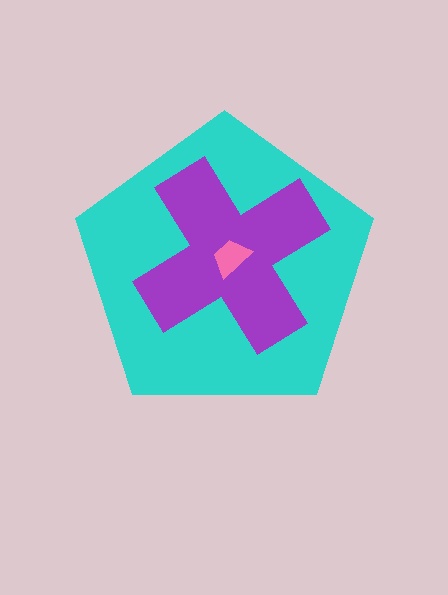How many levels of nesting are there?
3.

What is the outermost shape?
The cyan pentagon.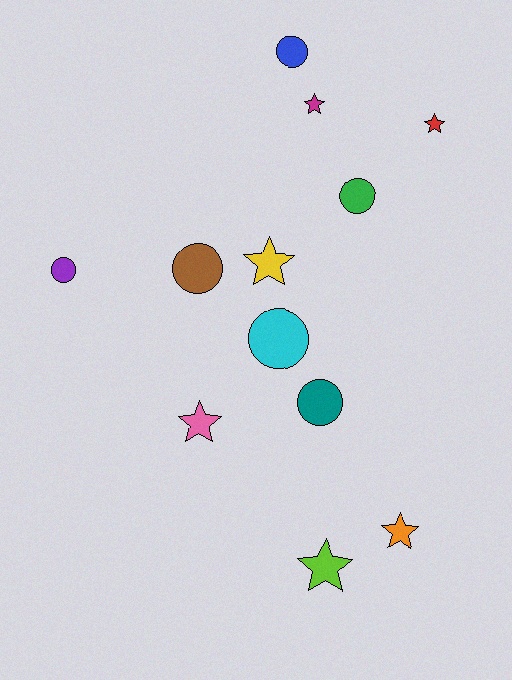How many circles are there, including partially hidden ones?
There are 6 circles.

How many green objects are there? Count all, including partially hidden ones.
There is 1 green object.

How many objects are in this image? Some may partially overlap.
There are 12 objects.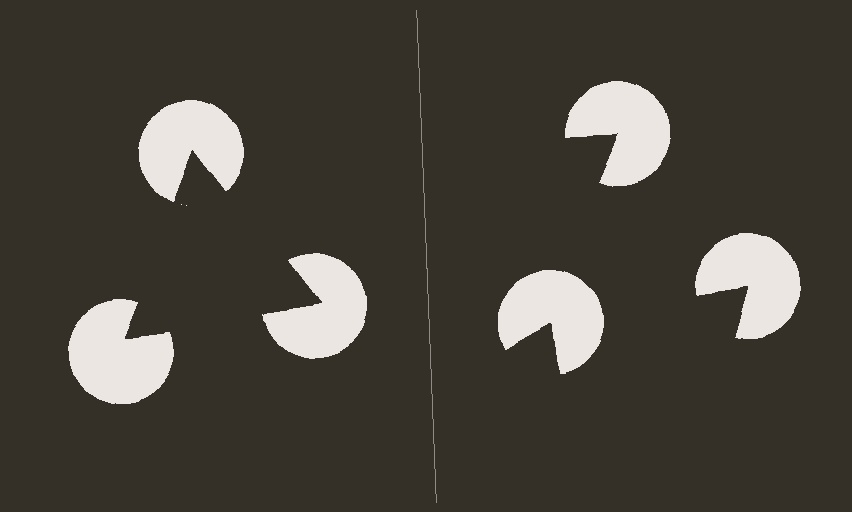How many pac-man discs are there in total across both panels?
6 — 3 on each side.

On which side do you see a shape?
An illusory triangle appears on the left side. On the right side the wedge cuts are rotated, so no coherent shape forms.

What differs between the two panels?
The pac-man discs are positioned identically on both sides; only the wedge orientations differ. On the left they align to a triangle; on the right they are misaligned.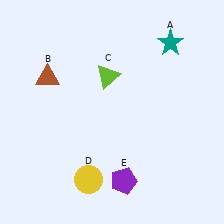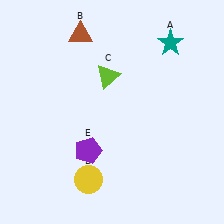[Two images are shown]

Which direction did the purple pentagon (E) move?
The purple pentagon (E) moved left.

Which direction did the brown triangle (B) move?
The brown triangle (B) moved up.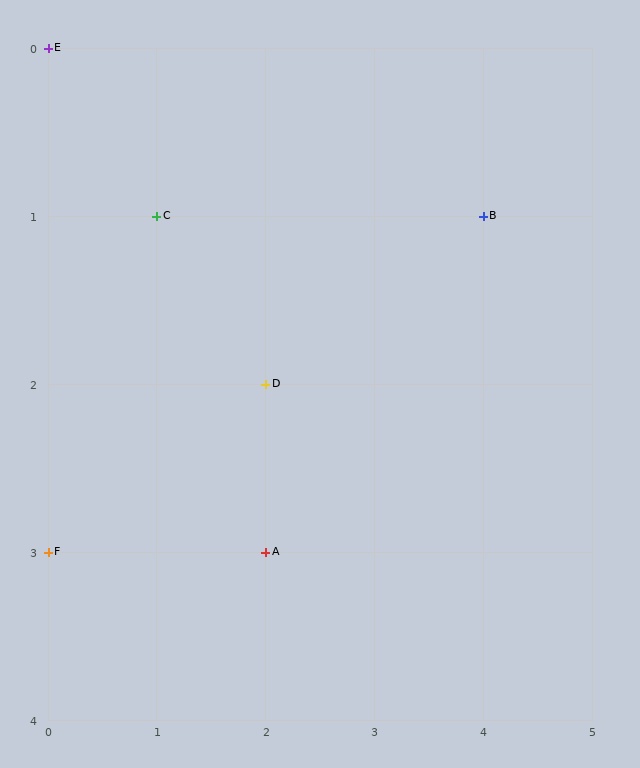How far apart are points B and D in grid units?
Points B and D are 2 columns and 1 row apart (about 2.2 grid units diagonally).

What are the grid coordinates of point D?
Point D is at grid coordinates (2, 2).